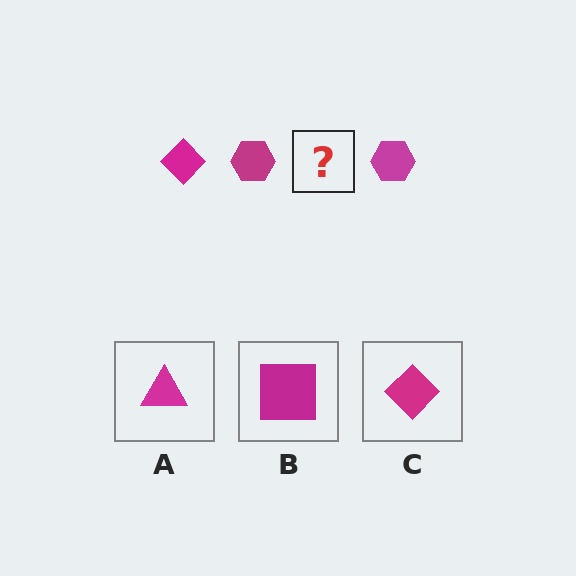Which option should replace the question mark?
Option C.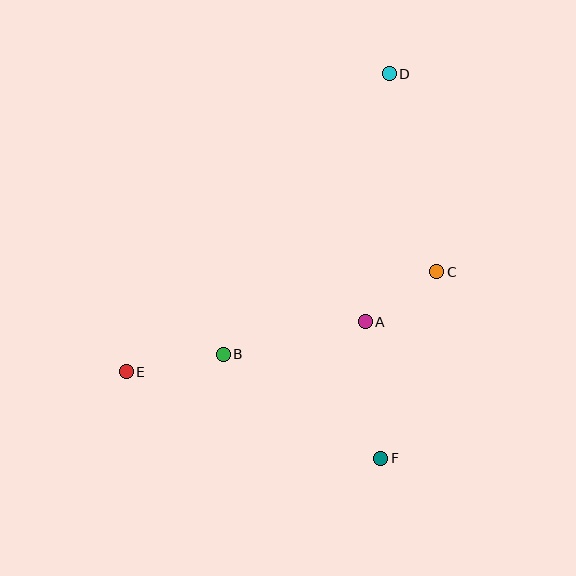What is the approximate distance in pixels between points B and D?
The distance between B and D is approximately 326 pixels.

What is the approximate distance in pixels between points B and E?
The distance between B and E is approximately 99 pixels.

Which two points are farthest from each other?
Points D and E are farthest from each other.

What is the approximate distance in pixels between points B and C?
The distance between B and C is approximately 229 pixels.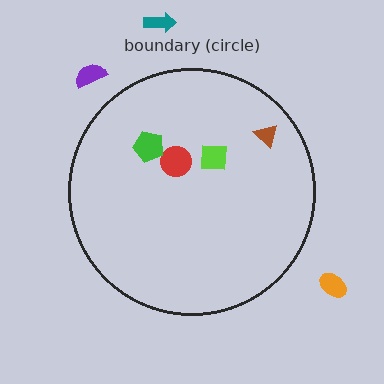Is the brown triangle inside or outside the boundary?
Inside.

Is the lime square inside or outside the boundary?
Inside.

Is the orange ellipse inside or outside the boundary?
Outside.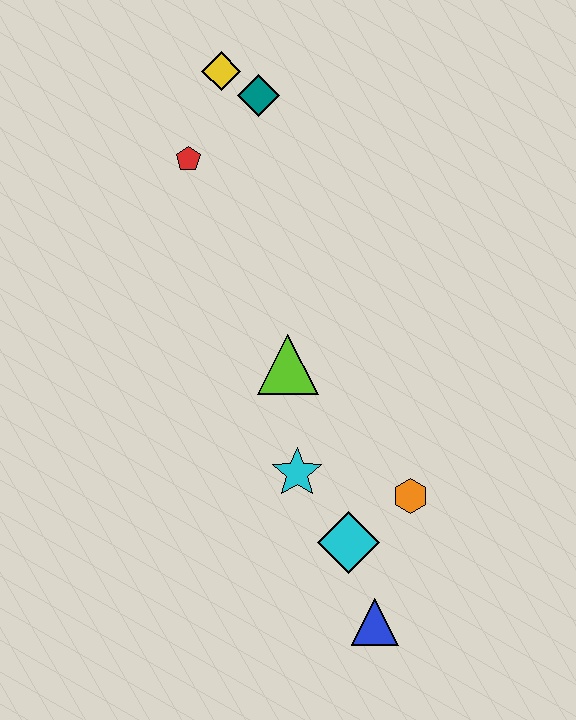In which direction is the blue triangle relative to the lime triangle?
The blue triangle is below the lime triangle.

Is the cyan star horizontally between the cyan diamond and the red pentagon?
Yes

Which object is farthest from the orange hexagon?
The yellow diamond is farthest from the orange hexagon.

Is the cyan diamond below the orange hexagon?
Yes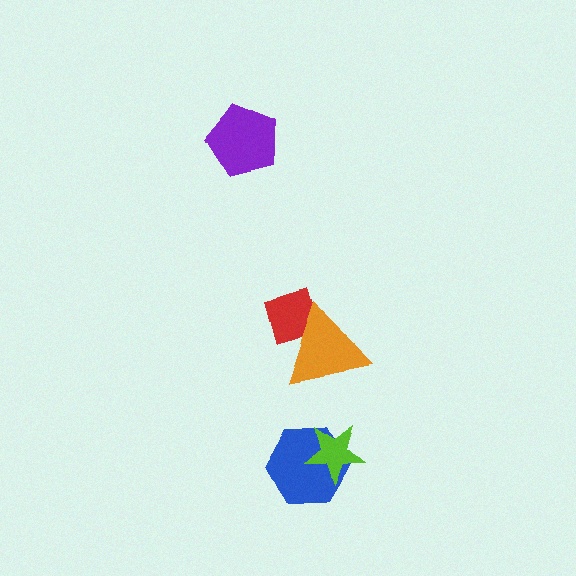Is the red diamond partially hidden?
Yes, it is partially covered by another shape.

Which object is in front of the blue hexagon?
The lime star is in front of the blue hexagon.